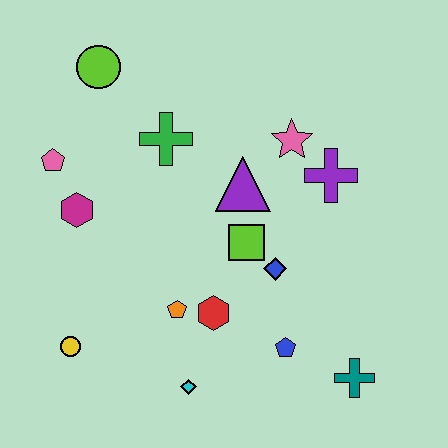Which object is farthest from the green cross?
The teal cross is farthest from the green cross.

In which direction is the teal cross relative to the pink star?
The teal cross is below the pink star.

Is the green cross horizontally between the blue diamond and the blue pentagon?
No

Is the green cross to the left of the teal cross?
Yes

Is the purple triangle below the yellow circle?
No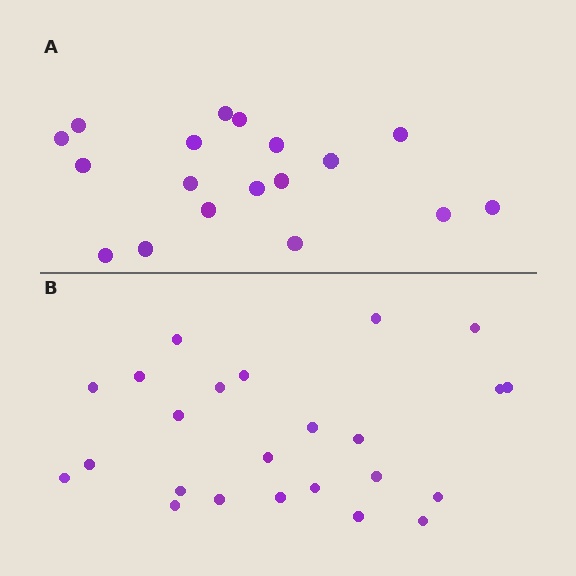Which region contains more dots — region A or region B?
Region B (the bottom region) has more dots.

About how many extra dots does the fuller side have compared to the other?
Region B has about 6 more dots than region A.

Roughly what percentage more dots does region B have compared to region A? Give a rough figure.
About 35% more.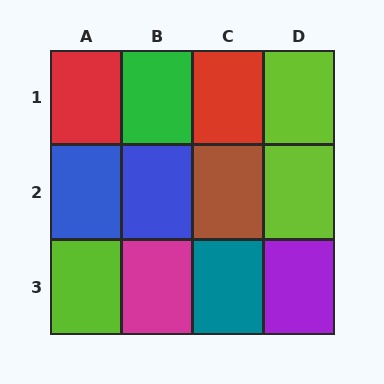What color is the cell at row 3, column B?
Magenta.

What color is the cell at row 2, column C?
Brown.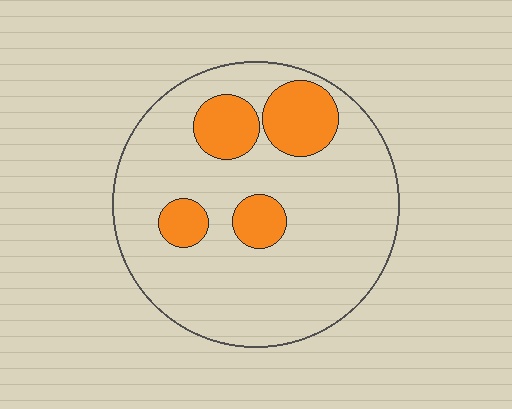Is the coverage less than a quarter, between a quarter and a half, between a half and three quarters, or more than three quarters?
Less than a quarter.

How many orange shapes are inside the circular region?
4.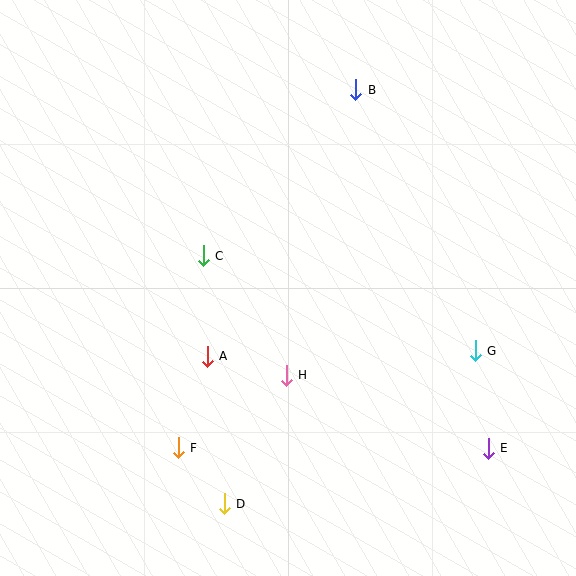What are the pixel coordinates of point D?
Point D is at (224, 504).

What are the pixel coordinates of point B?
Point B is at (356, 90).